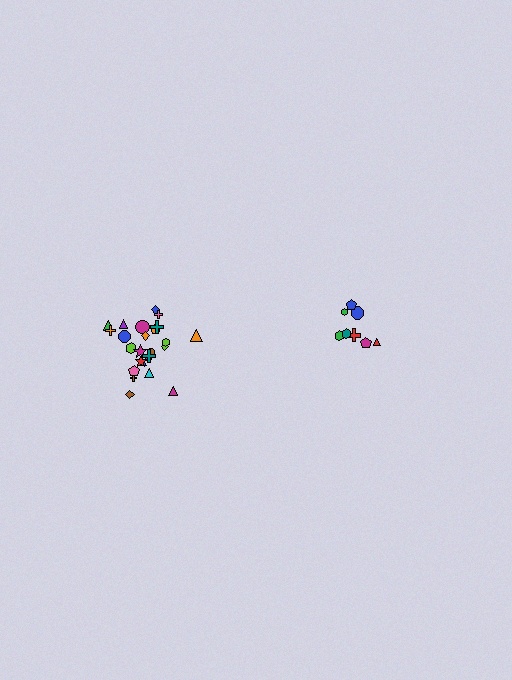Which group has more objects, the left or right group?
The left group.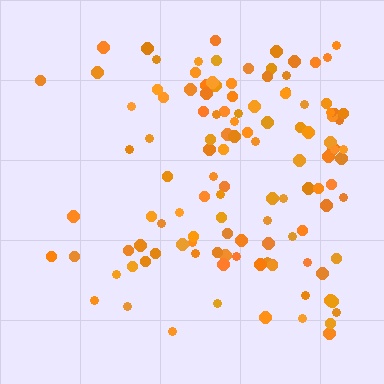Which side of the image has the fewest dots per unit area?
The left.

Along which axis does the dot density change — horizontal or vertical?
Horizontal.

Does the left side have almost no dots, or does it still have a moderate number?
Still a moderate number, just noticeably fewer than the right.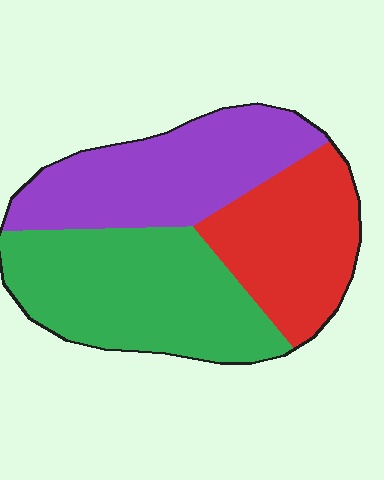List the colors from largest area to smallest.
From largest to smallest: green, purple, red.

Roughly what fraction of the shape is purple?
Purple covers 33% of the shape.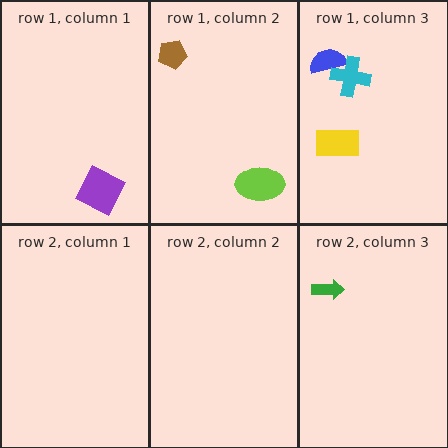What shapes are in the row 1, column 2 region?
The lime ellipse, the brown pentagon.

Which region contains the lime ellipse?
The row 1, column 2 region.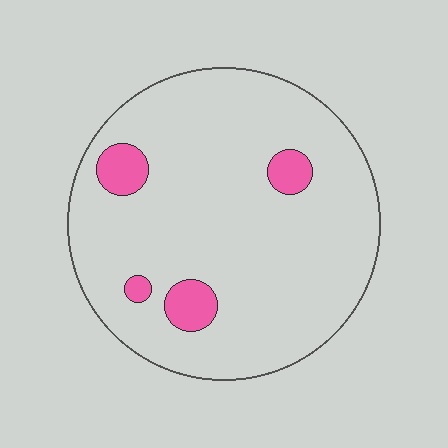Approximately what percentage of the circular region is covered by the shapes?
Approximately 10%.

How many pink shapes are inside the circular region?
4.